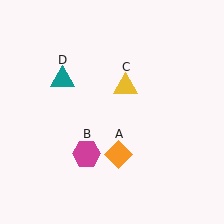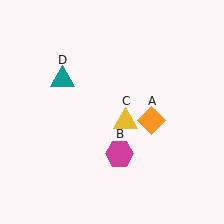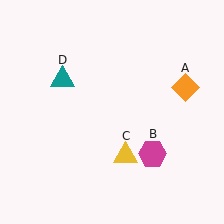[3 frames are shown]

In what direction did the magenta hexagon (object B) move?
The magenta hexagon (object B) moved right.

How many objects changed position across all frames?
3 objects changed position: orange diamond (object A), magenta hexagon (object B), yellow triangle (object C).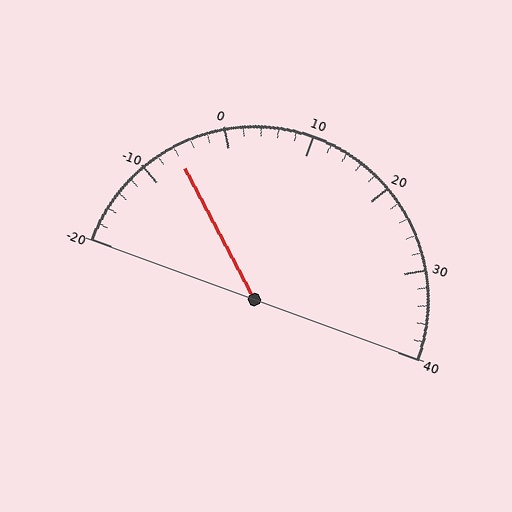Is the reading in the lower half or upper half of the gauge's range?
The reading is in the lower half of the range (-20 to 40).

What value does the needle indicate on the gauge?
The needle indicates approximately -6.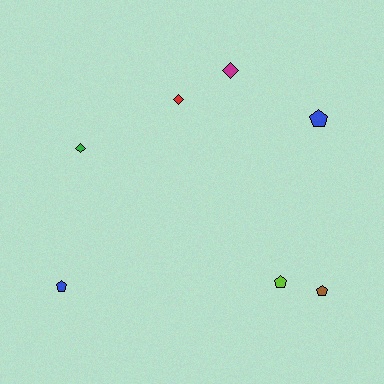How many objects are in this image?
There are 7 objects.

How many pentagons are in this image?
There are 4 pentagons.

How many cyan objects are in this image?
There are no cyan objects.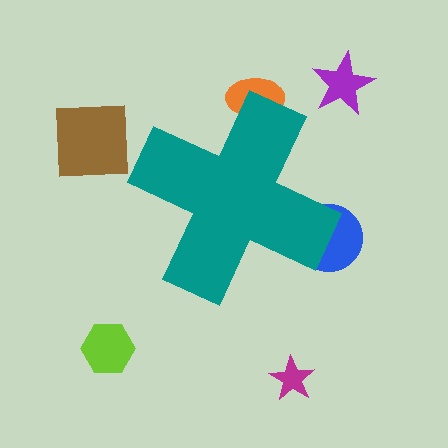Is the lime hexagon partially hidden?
No, the lime hexagon is fully visible.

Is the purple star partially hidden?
No, the purple star is fully visible.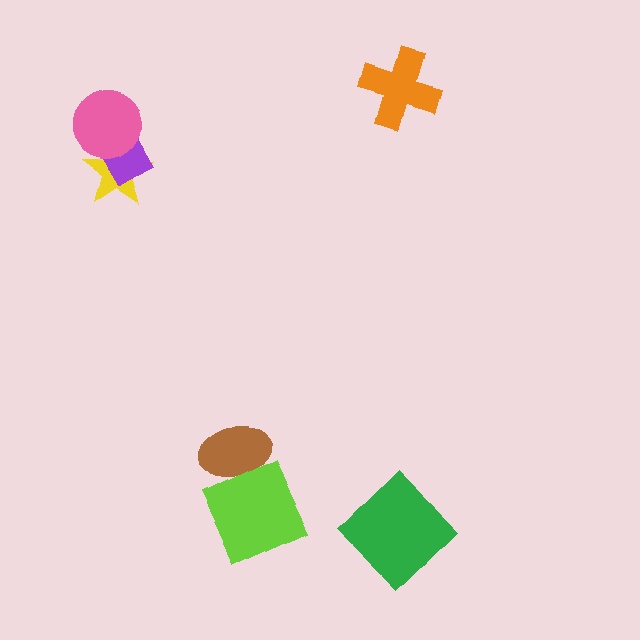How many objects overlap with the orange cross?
0 objects overlap with the orange cross.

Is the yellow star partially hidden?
Yes, it is partially covered by another shape.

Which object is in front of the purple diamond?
The pink circle is in front of the purple diamond.